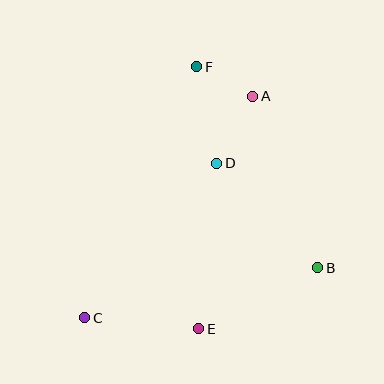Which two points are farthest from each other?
Points A and C are farthest from each other.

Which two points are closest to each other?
Points A and F are closest to each other.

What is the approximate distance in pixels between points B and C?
The distance between B and C is approximately 239 pixels.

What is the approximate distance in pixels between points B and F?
The distance between B and F is approximately 235 pixels.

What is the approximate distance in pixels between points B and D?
The distance between B and D is approximately 145 pixels.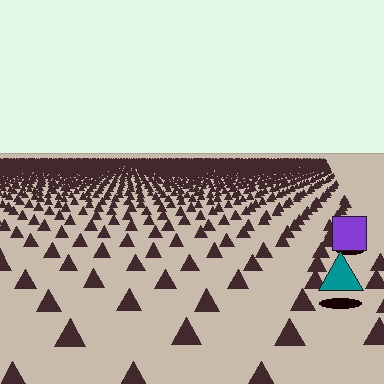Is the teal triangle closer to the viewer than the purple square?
Yes. The teal triangle is closer — you can tell from the texture gradient: the ground texture is coarser near it.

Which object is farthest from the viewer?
The purple square is farthest from the viewer. It appears smaller and the ground texture around it is denser.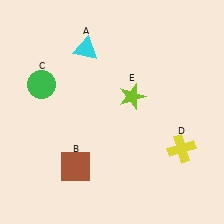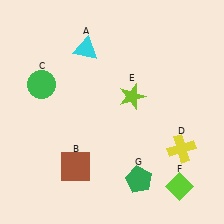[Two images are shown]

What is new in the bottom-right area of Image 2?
A lime diamond (F) was added in the bottom-right area of Image 2.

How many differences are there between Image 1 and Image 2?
There are 2 differences between the two images.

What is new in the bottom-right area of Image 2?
A green pentagon (G) was added in the bottom-right area of Image 2.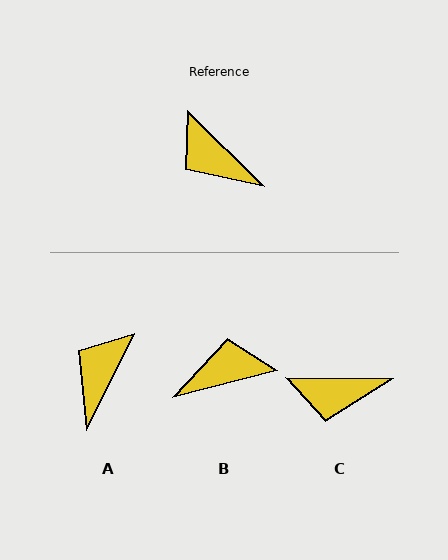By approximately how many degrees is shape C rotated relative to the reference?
Approximately 45 degrees counter-clockwise.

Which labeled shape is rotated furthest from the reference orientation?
B, about 121 degrees away.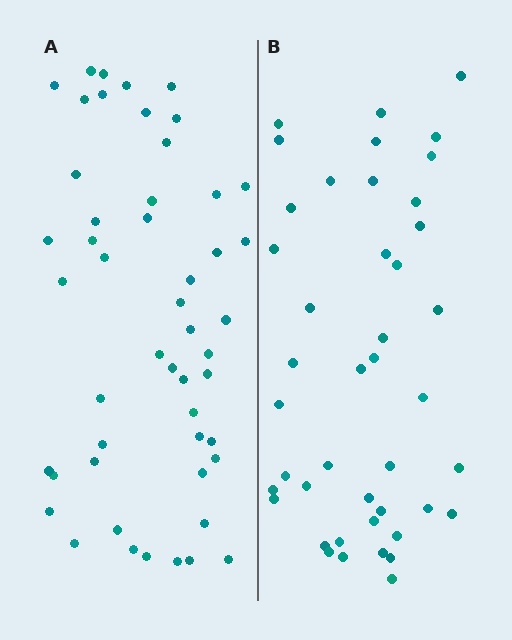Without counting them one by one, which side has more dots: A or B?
Region A (the left region) has more dots.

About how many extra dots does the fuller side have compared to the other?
Region A has roughly 8 or so more dots than region B.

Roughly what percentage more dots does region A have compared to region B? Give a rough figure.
About 15% more.